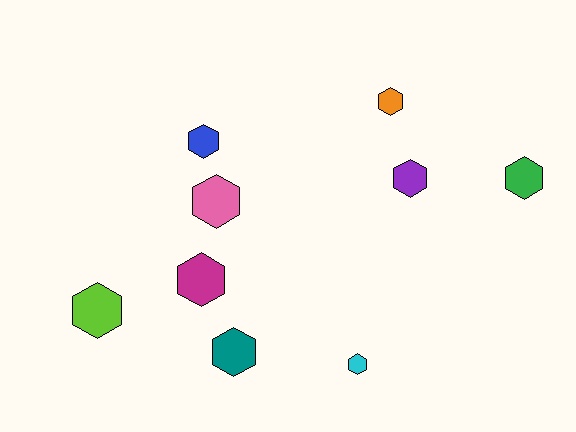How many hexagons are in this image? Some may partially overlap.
There are 9 hexagons.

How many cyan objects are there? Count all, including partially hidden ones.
There is 1 cyan object.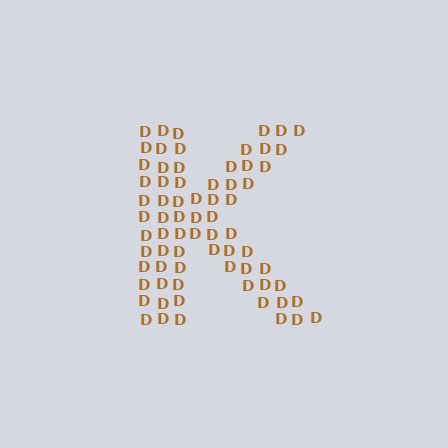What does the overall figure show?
The overall figure shows the letter K.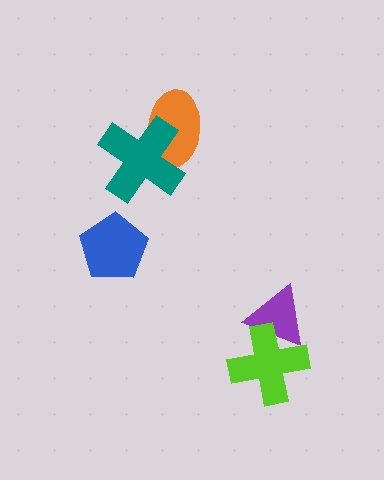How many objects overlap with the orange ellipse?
1 object overlaps with the orange ellipse.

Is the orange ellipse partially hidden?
Yes, it is partially covered by another shape.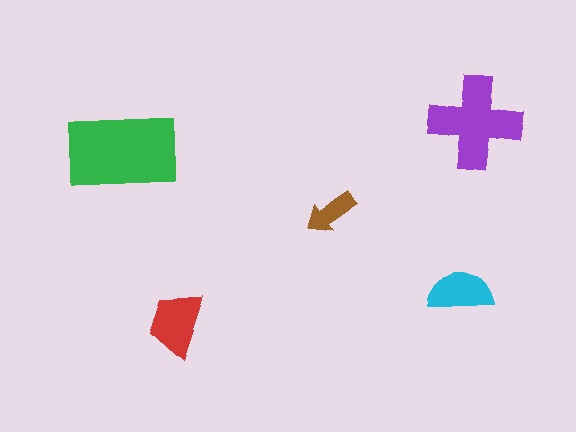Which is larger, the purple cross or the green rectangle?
The green rectangle.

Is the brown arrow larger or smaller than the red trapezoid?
Smaller.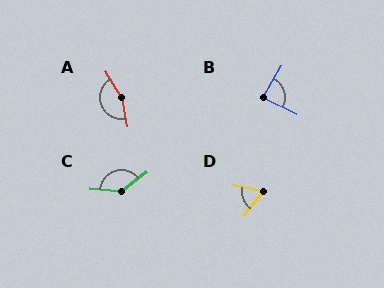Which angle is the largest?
A, at approximately 160 degrees.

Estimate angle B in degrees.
Approximately 85 degrees.